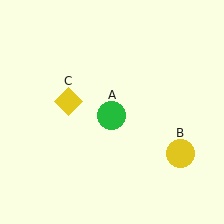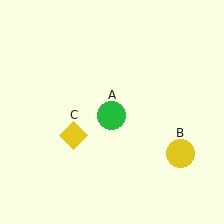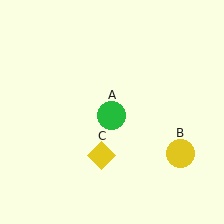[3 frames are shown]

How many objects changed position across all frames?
1 object changed position: yellow diamond (object C).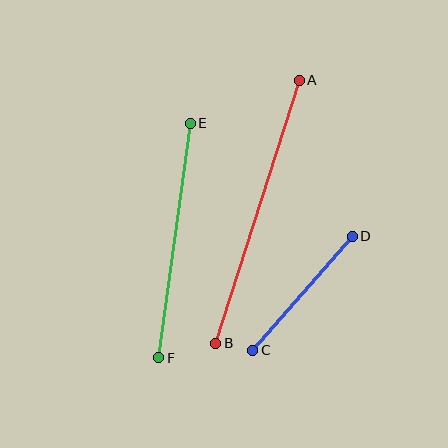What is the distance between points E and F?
The distance is approximately 237 pixels.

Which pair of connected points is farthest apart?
Points A and B are farthest apart.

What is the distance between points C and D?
The distance is approximately 151 pixels.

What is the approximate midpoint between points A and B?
The midpoint is at approximately (258, 212) pixels.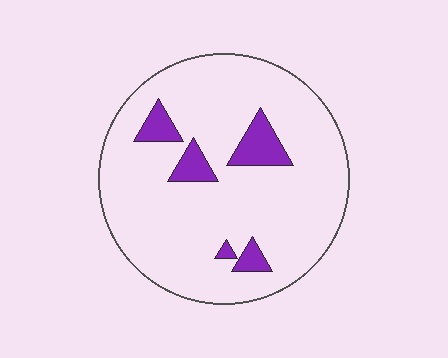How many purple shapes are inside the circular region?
5.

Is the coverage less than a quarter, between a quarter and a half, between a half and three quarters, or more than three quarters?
Less than a quarter.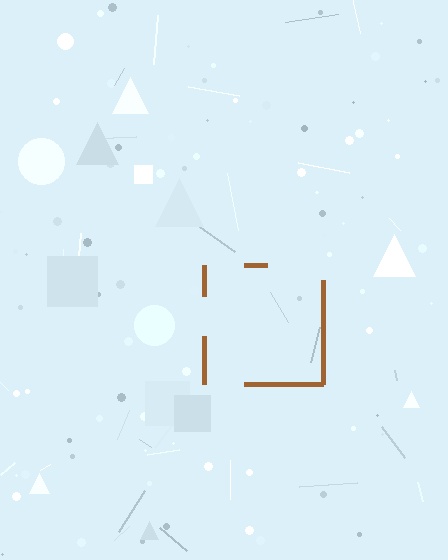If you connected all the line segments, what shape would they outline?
They would outline a square.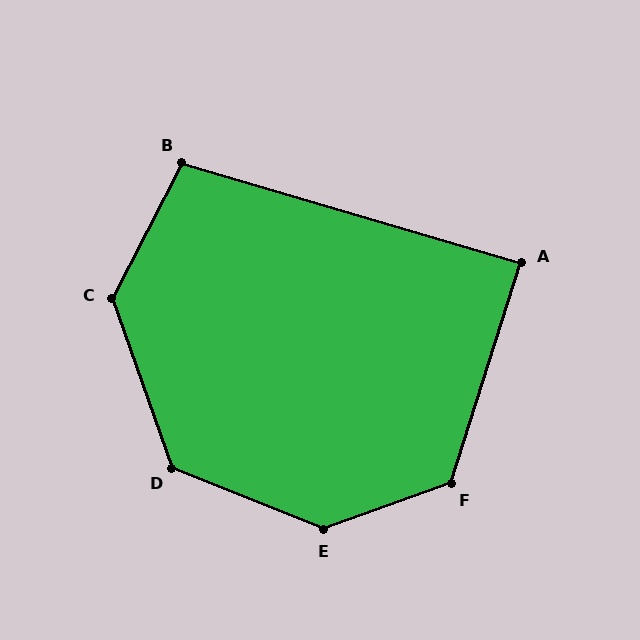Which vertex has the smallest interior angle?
A, at approximately 89 degrees.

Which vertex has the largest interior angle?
E, at approximately 138 degrees.